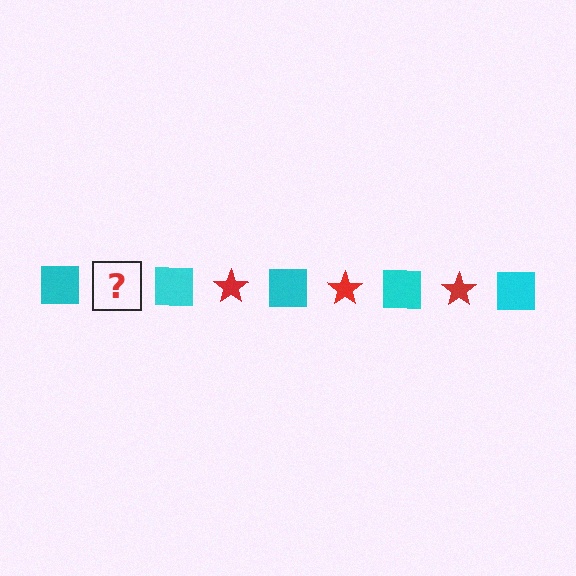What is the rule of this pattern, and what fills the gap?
The rule is that the pattern alternates between cyan square and red star. The gap should be filled with a red star.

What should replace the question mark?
The question mark should be replaced with a red star.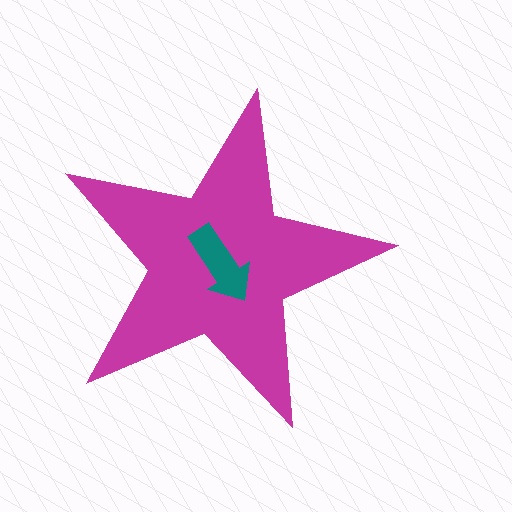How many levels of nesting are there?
2.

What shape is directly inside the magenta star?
The teal arrow.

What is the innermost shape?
The teal arrow.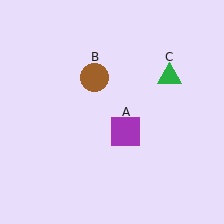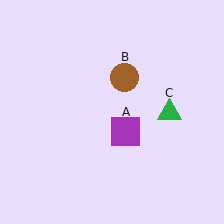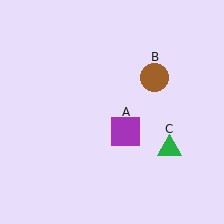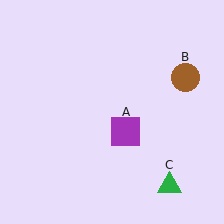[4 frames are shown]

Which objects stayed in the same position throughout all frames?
Purple square (object A) remained stationary.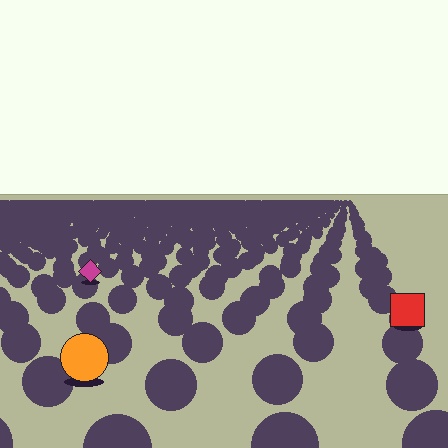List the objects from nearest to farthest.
From nearest to farthest: the orange circle, the red square, the magenta diamond.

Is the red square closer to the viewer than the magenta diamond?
Yes. The red square is closer — you can tell from the texture gradient: the ground texture is coarser near it.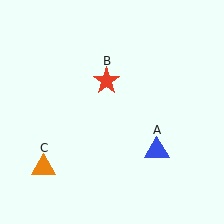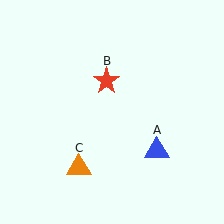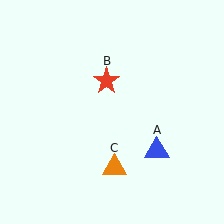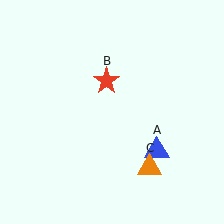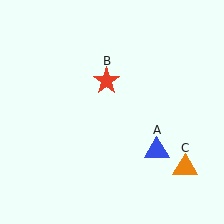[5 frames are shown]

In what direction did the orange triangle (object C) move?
The orange triangle (object C) moved right.